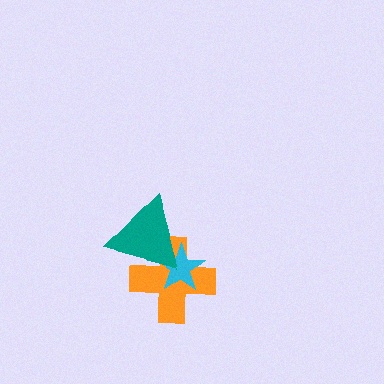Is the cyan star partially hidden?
Yes, it is partially covered by another shape.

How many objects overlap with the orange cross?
2 objects overlap with the orange cross.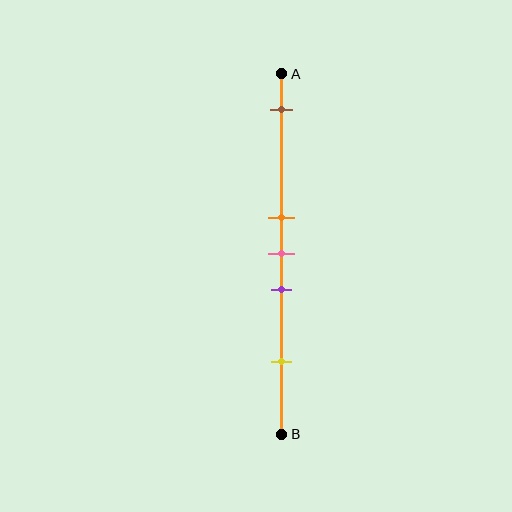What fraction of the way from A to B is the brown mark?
The brown mark is approximately 10% (0.1) of the way from A to B.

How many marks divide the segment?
There are 5 marks dividing the segment.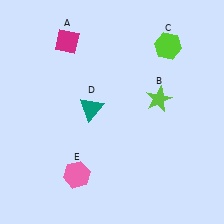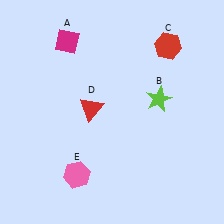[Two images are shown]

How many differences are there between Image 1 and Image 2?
There are 2 differences between the two images.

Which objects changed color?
C changed from lime to red. D changed from teal to red.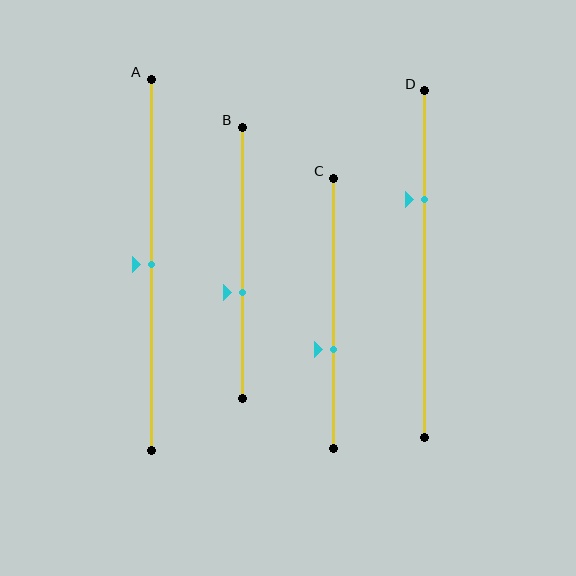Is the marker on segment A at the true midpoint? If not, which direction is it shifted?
Yes, the marker on segment A is at the true midpoint.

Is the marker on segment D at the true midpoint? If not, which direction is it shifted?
No, the marker on segment D is shifted upward by about 18% of the segment length.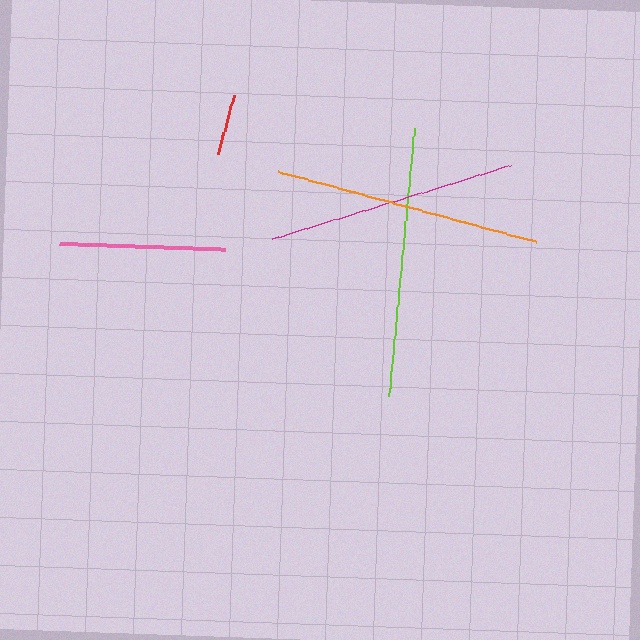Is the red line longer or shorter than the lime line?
The lime line is longer than the red line.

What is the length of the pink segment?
The pink segment is approximately 166 pixels long.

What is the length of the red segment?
The red segment is approximately 62 pixels long.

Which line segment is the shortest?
The red line is the shortest at approximately 62 pixels.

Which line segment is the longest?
The lime line is the longest at approximately 270 pixels.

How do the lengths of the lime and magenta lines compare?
The lime and magenta lines are approximately the same length.